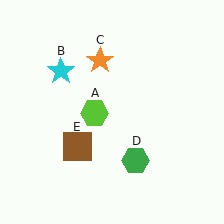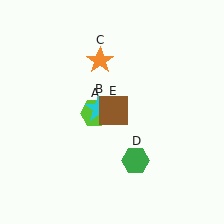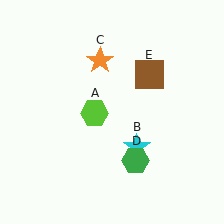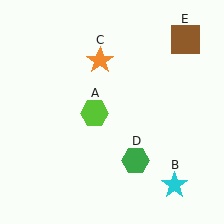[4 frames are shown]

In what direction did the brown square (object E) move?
The brown square (object E) moved up and to the right.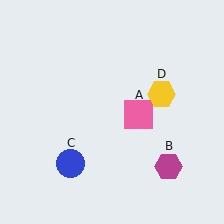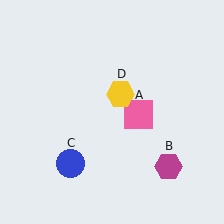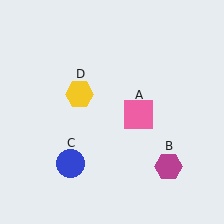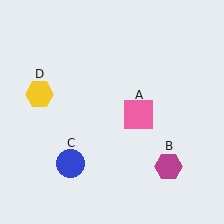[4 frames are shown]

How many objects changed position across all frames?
1 object changed position: yellow hexagon (object D).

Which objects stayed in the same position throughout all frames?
Pink square (object A) and magenta hexagon (object B) and blue circle (object C) remained stationary.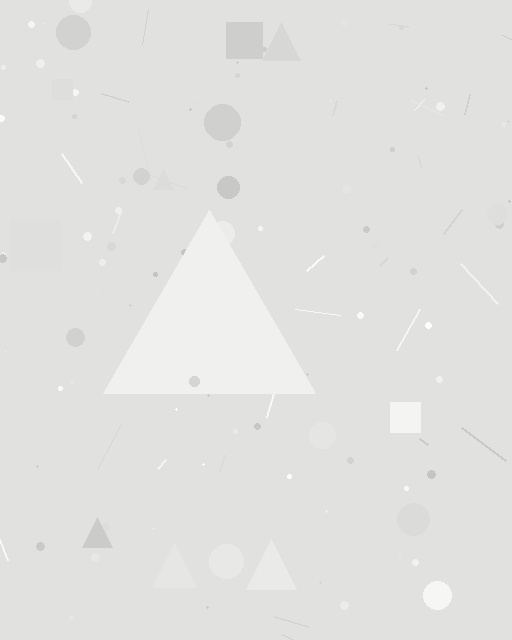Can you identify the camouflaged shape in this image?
The camouflaged shape is a triangle.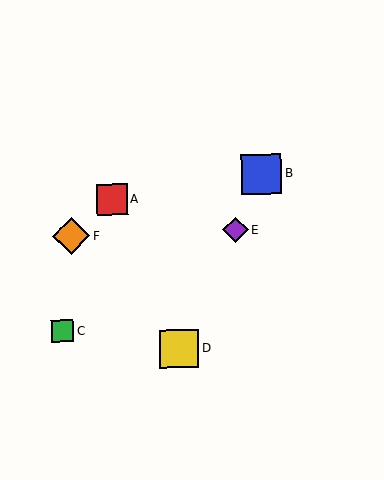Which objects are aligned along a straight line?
Objects B, D, E are aligned along a straight line.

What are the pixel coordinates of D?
Object D is at (179, 349).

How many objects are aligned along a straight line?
3 objects (B, D, E) are aligned along a straight line.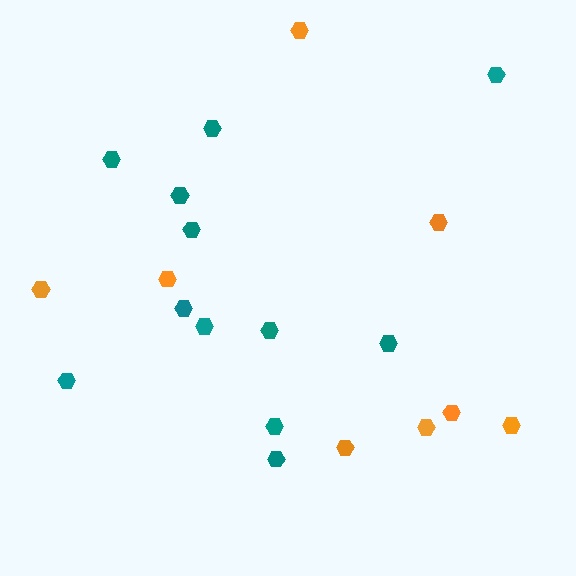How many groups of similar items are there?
There are 2 groups: one group of orange hexagons (8) and one group of teal hexagons (12).